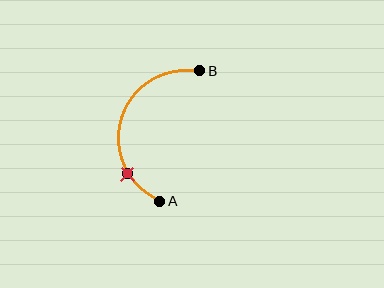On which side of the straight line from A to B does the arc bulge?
The arc bulges to the left of the straight line connecting A and B.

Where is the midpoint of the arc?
The arc midpoint is the point on the curve farthest from the straight line joining A and B. It sits to the left of that line.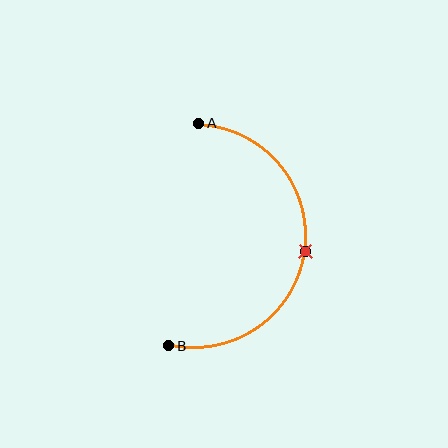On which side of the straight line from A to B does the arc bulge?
The arc bulges to the right of the straight line connecting A and B.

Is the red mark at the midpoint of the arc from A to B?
Yes. The red mark lies on the arc at equal arc-length from both A and B — it is the arc midpoint.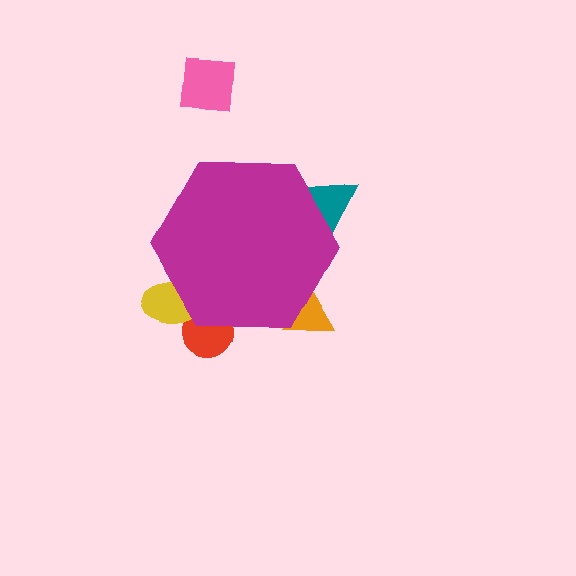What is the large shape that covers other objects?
A magenta hexagon.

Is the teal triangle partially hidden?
Yes, the teal triangle is partially hidden behind the magenta hexagon.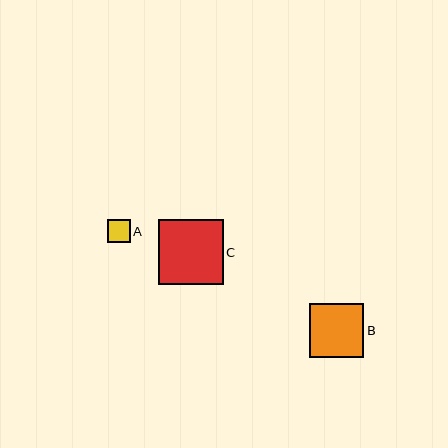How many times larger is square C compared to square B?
Square C is approximately 1.2 times the size of square B.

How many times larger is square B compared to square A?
Square B is approximately 2.3 times the size of square A.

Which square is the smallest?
Square A is the smallest with a size of approximately 23 pixels.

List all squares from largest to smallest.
From largest to smallest: C, B, A.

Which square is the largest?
Square C is the largest with a size of approximately 65 pixels.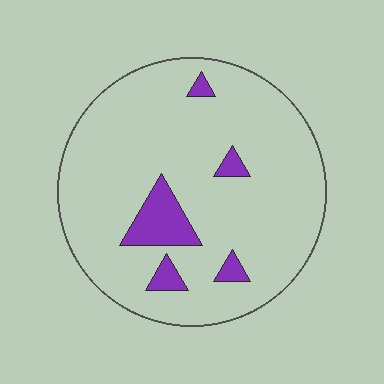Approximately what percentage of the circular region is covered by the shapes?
Approximately 10%.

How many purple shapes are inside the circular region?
5.